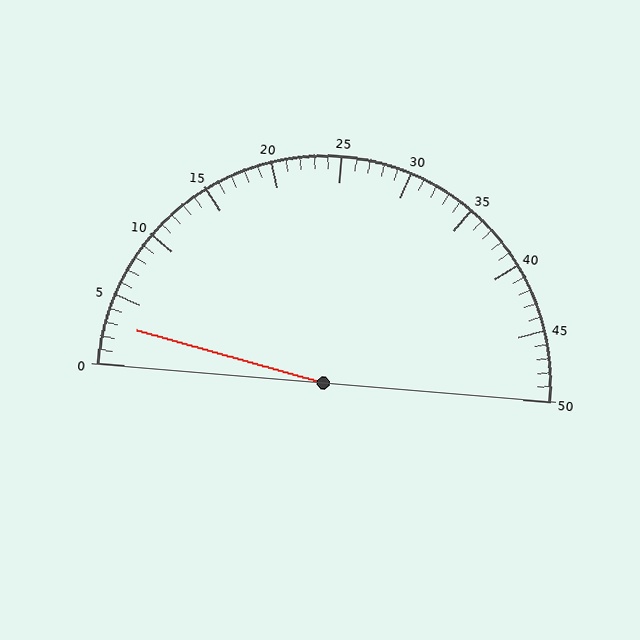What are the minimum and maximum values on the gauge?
The gauge ranges from 0 to 50.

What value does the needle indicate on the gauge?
The needle indicates approximately 3.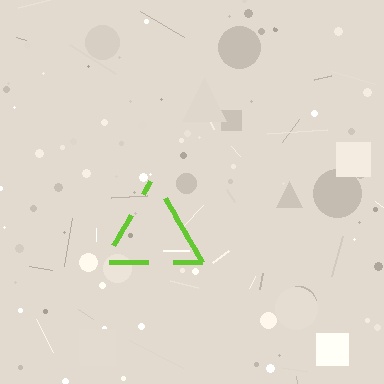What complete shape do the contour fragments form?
The contour fragments form a triangle.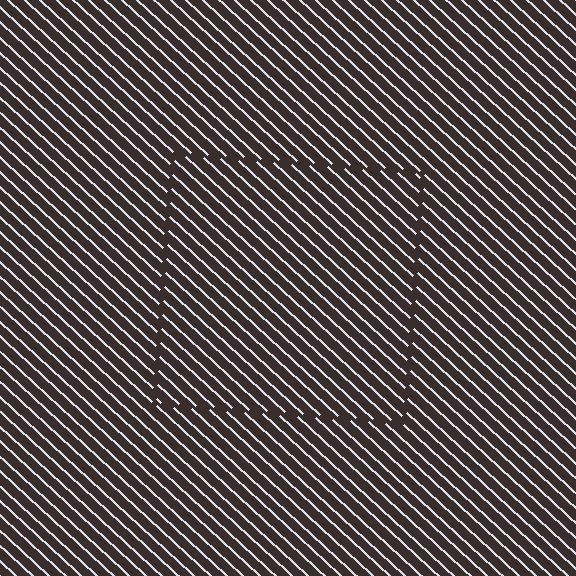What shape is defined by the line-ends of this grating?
An illusory square. The interior of the shape contains the same grating, shifted by half a period — the contour is defined by the phase discontinuity where line-ends from the inner and outer gratings abut.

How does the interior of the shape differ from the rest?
The interior of the shape contains the same grating, shifted by half a period — the contour is defined by the phase discontinuity where line-ends from the inner and outer gratings abut.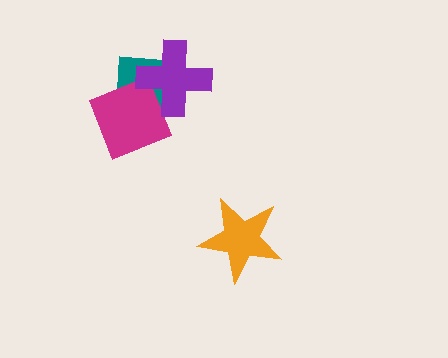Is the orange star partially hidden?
No, no other shape covers it.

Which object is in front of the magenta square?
The purple cross is in front of the magenta square.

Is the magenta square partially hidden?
Yes, it is partially covered by another shape.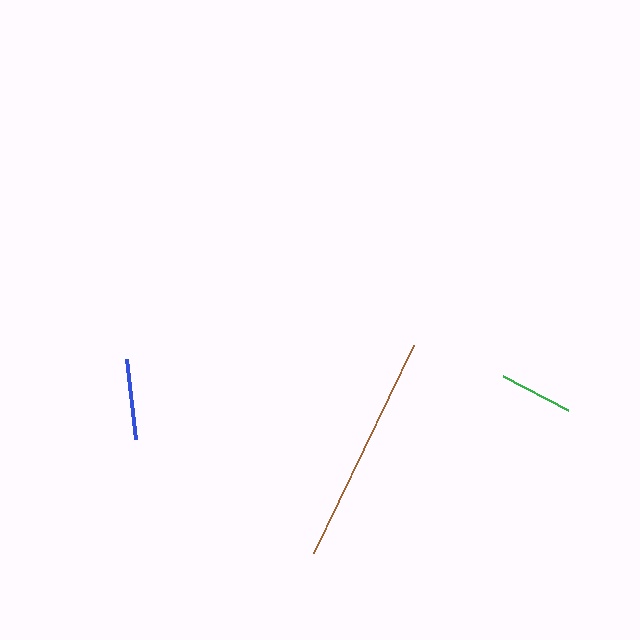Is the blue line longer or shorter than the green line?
The blue line is longer than the green line.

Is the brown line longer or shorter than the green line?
The brown line is longer than the green line.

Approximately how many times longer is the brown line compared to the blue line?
The brown line is approximately 2.9 times the length of the blue line.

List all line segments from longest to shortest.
From longest to shortest: brown, blue, green.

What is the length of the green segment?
The green segment is approximately 73 pixels long.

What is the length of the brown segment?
The brown segment is approximately 231 pixels long.